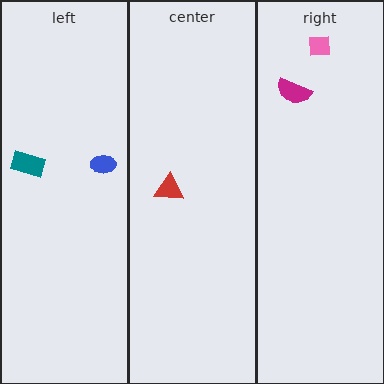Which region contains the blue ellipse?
The left region.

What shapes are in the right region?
The magenta semicircle, the pink square.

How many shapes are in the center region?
1.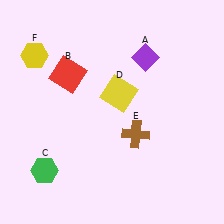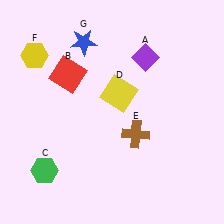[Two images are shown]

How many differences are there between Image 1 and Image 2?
There is 1 difference between the two images.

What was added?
A blue star (G) was added in Image 2.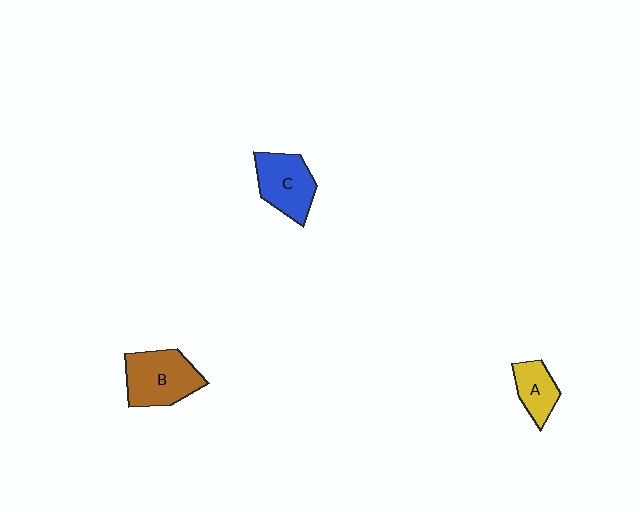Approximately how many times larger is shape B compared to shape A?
Approximately 1.8 times.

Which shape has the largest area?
Shape B (brown).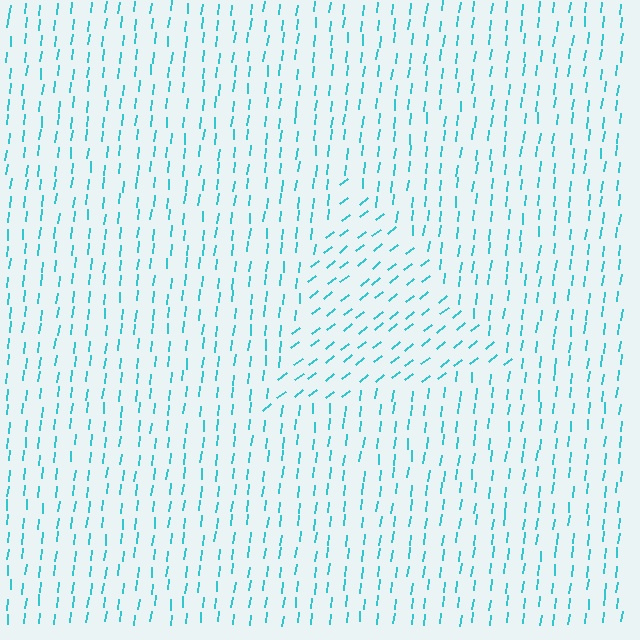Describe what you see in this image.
The image is filled with small cyan line segments. A triangle region in the image has lines oriented differently from the surrounding lines, creating a visible texture boundary.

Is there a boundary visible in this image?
Yes, there is a texture boundary formed by a change in line orientation.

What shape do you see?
I see a triangle.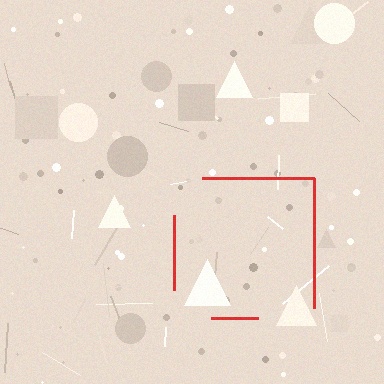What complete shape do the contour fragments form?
The contour fragments form a square.